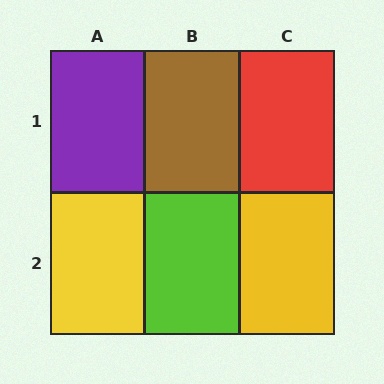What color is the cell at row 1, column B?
Brown.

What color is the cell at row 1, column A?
Purple.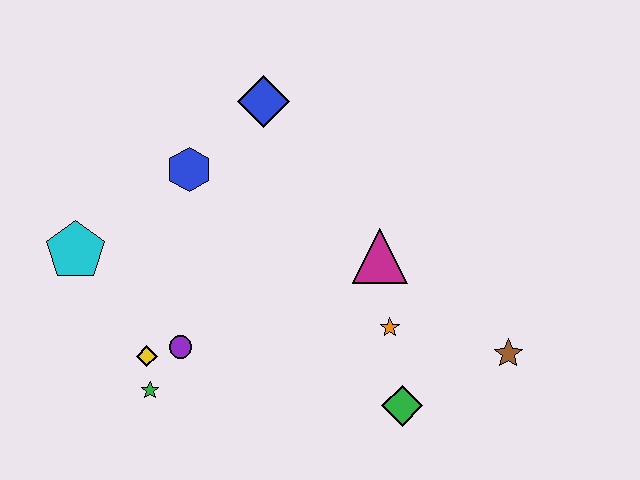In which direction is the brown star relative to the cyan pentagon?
The brown star is to the right of the cyan pentagon.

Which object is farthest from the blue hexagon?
The brown star is farthest from the blue hexagon.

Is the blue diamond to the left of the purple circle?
No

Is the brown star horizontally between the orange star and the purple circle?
No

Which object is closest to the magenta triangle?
The orange star is closest to the magenta triangle.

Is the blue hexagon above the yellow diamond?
Yes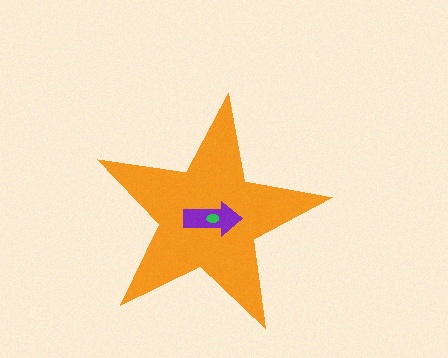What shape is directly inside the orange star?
The purple arrow.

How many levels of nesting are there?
3.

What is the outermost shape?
The orange star.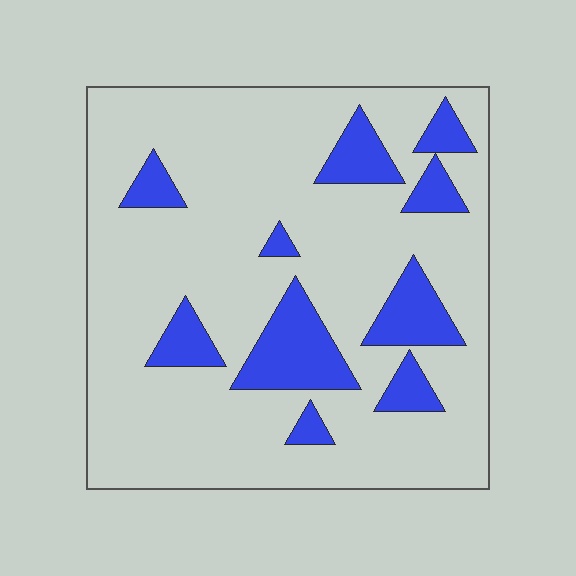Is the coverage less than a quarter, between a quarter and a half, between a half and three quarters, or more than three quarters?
Less than a quarter.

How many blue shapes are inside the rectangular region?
10.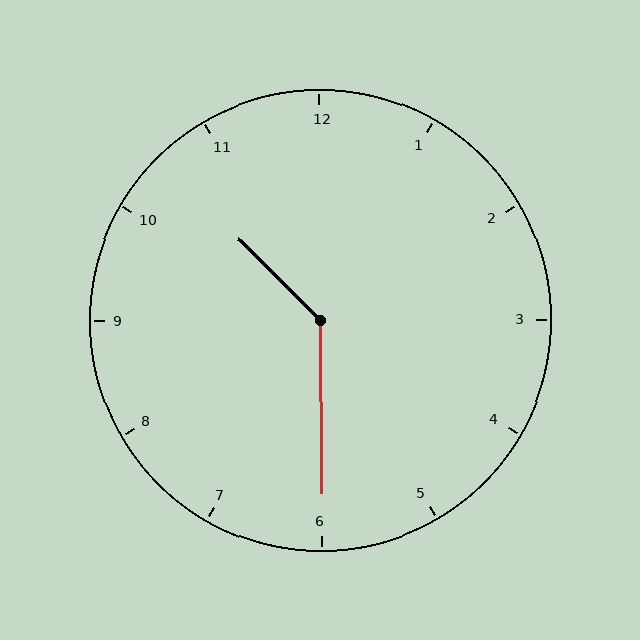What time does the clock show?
10:30.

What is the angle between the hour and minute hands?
Approximately 135 degrees.